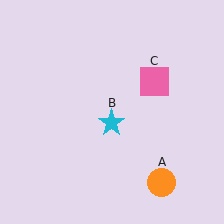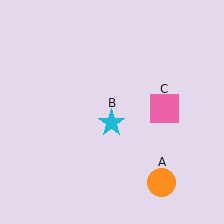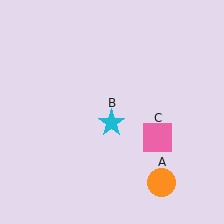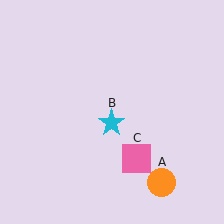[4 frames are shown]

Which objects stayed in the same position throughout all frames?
Orange circle (object A) and cyan star (object B) remained stationary.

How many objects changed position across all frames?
1 object changed position: pink square (object C).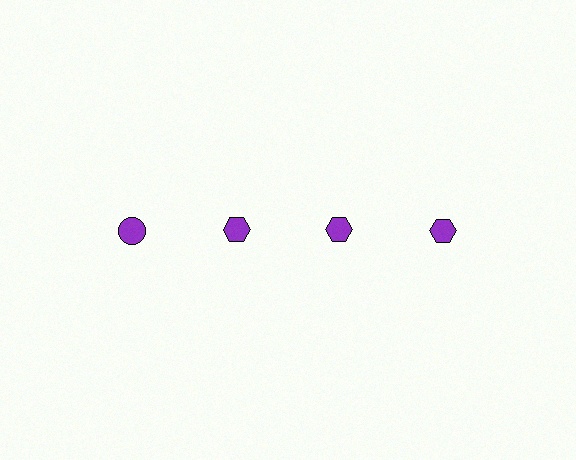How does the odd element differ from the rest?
It has a different shape: circle instead of hexagon.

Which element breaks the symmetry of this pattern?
The purple circle in the top row, leftmost column breaks the symmetry. All other shapes are purple hexagons.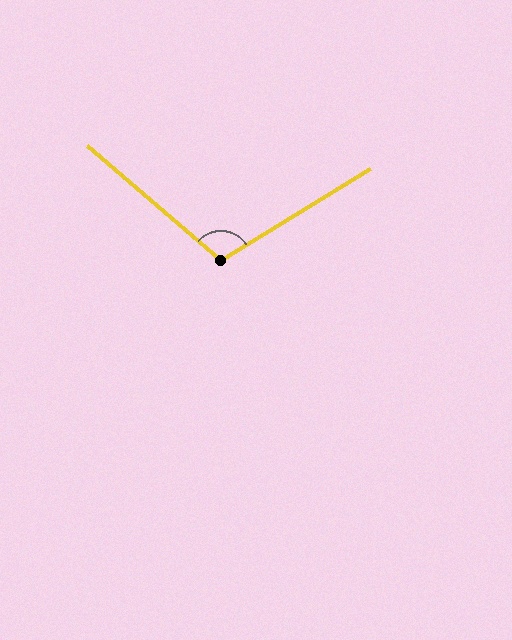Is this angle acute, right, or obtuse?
It is obtuse.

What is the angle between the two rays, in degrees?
Approximately 107 degrees.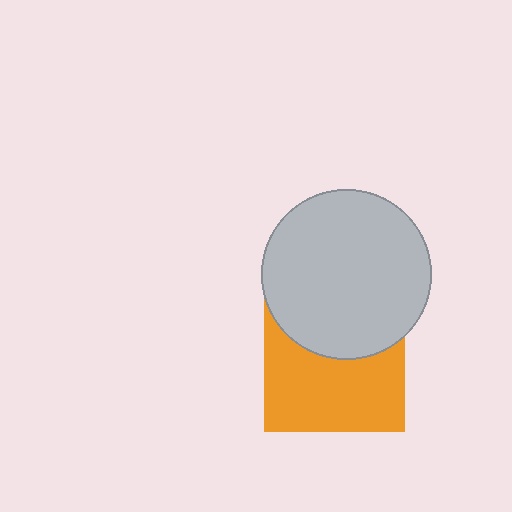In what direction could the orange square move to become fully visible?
The orange square could move down. That would shift it out from behind the light gray circle entirely.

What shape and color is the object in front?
The object in front is a light gray circle.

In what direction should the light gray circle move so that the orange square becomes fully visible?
The light gray circle should move up. That is the shortest direction to clear the overlap and leave the orange square fully visible.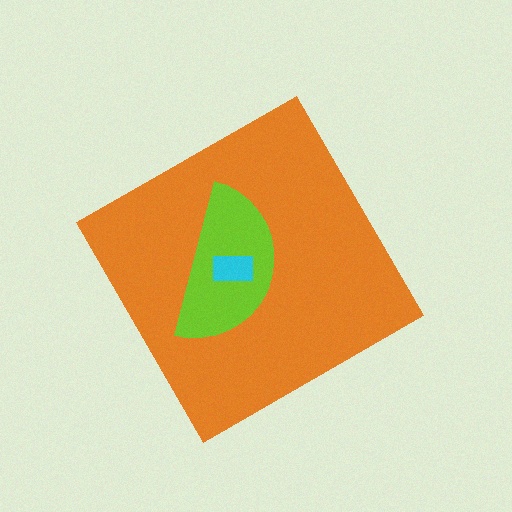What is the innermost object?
The cyan rectangle.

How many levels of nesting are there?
3.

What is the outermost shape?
The orange diamond.